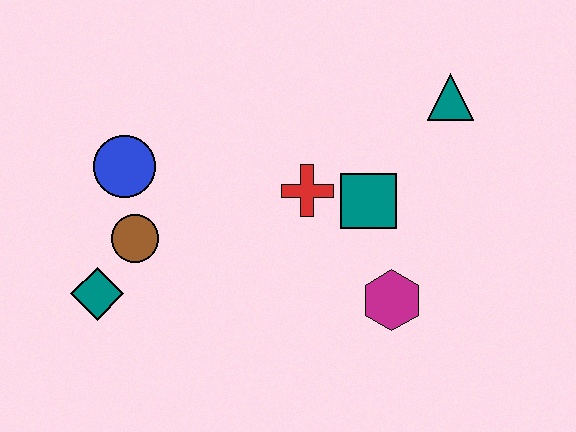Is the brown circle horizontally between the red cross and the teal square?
No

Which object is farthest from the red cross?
The teal diamond is farthest from the red cross.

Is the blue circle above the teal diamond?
Yes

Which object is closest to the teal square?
The red cross is closest to the teal square.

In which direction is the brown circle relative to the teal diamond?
The brown circle is above the teal diamond.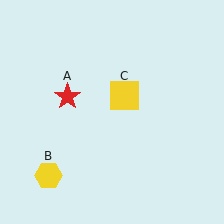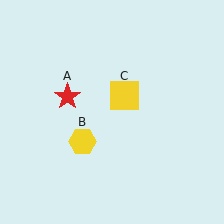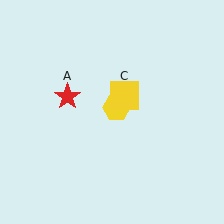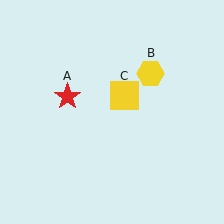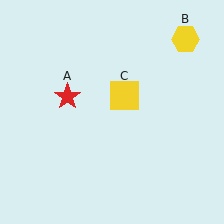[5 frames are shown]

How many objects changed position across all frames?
1 object changed position: yellow hexagon (object B).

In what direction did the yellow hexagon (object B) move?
The yellow hexagon (object B) moved up and to the right.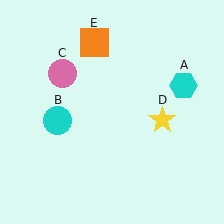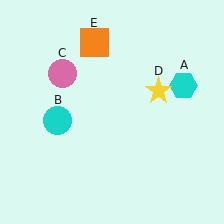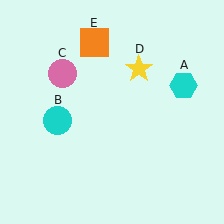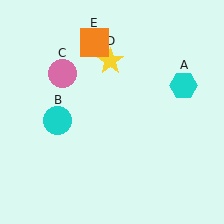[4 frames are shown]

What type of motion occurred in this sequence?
The yellow star (object D) rotated counterclockwise around the center of the scene.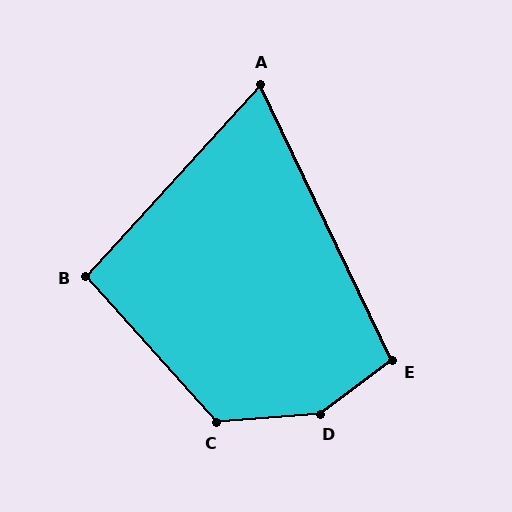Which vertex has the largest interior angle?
D, at approximately 147 degrees.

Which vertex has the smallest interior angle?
A, at approximately 68 degrees.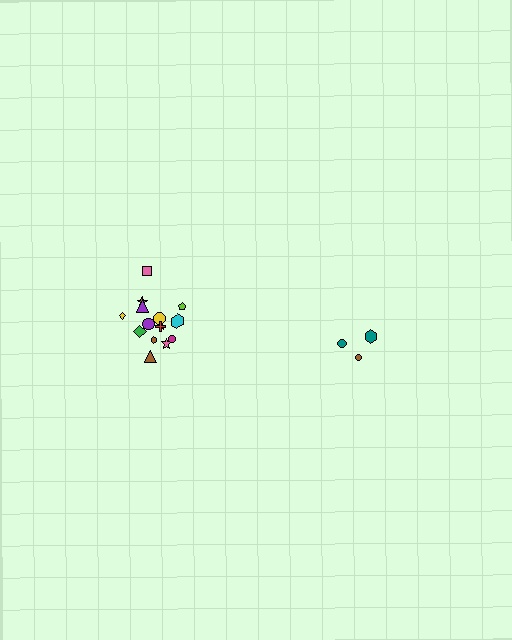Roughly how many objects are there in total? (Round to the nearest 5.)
Roughly 20 objects in total.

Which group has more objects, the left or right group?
The left group.